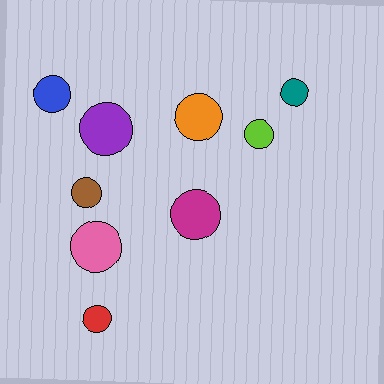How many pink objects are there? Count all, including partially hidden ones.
There is 1 pink object.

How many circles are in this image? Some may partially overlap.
There are 9 circles.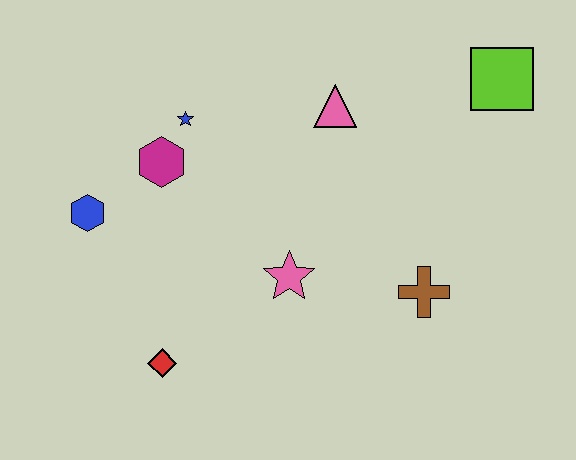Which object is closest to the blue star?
The magenta hexagon is closest to the blue star.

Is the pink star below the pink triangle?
Yes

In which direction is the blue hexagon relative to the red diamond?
The blue hexagon is above the red diamond.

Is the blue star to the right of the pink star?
No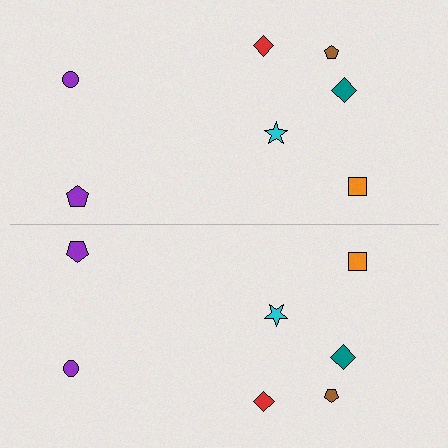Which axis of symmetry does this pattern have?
The pattern has a horizontal axis of symmetry running through the center of the image.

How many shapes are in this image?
There are 14 shapes in this image.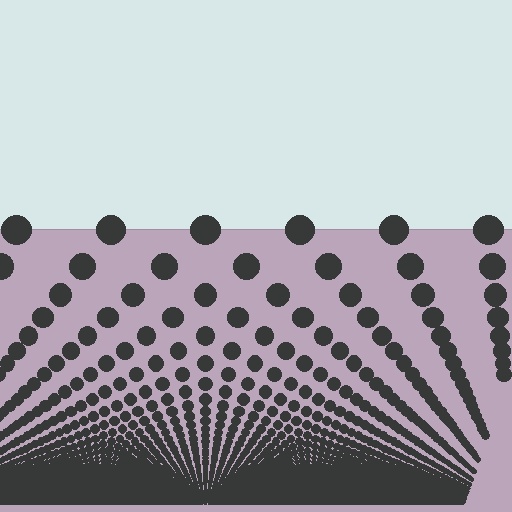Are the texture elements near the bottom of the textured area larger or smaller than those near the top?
Smaller. The gradient is inverted — elements near the bottom are smaller and denser.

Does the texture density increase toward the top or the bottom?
Density increases toward the bottom.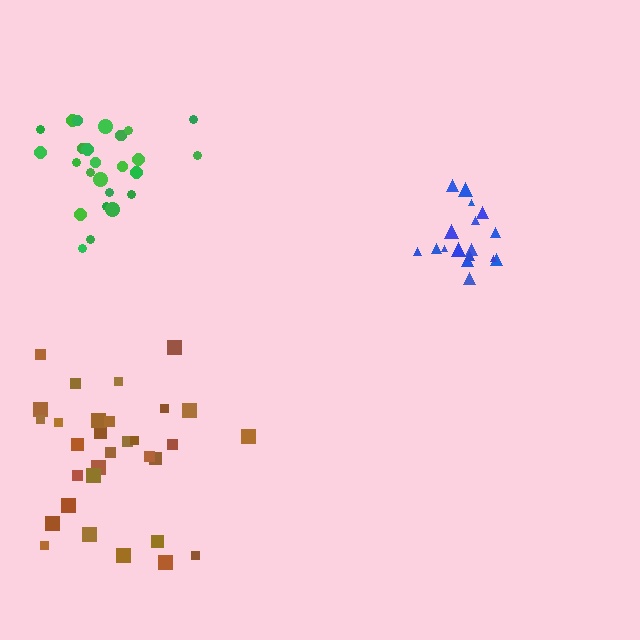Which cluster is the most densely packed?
Blue.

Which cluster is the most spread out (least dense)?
Brown.